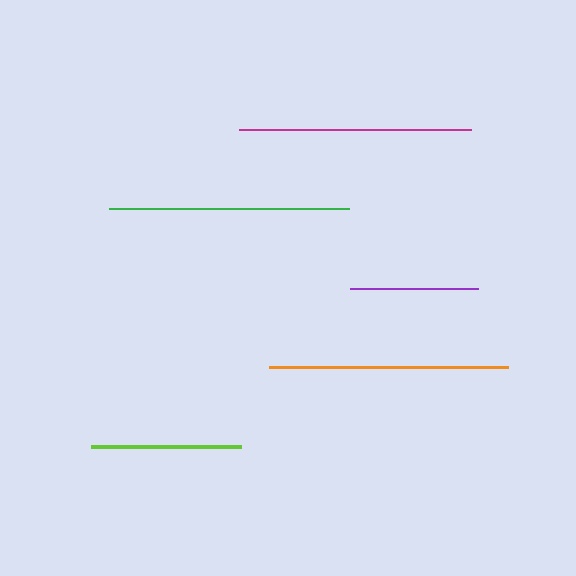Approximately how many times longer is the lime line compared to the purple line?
The lime line is approximately 1.2 times the length of the purple line.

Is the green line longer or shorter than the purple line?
The green line is longer than the purple line.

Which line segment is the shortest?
The purple line is the shortest at approximately 128 pixels.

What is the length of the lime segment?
The lime segment is approximately 150 pixels long.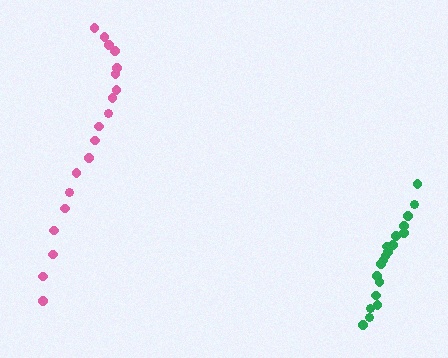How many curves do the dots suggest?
There are 2 distinct paths.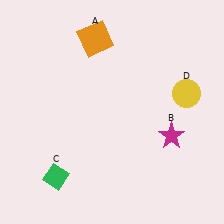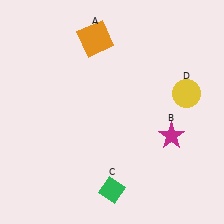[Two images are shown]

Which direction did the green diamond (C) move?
The green diamond (C) moved right.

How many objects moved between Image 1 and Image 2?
1 object moved between the two images.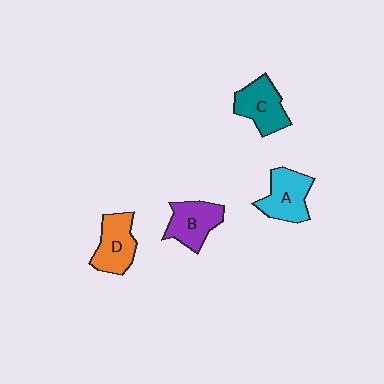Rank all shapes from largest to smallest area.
From largest to smallest: A (cyan), C (teal), D (orange), B (purple).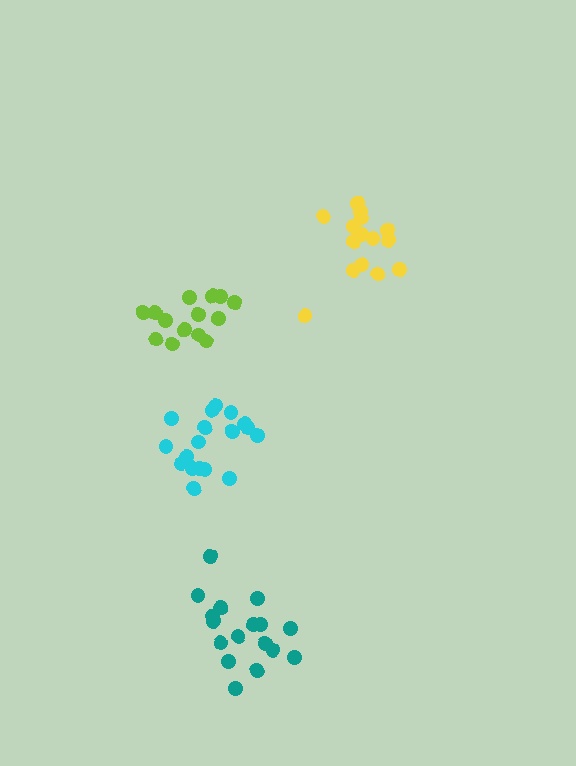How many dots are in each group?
Group 1: 14 dots, Group 2: 15 dots, Group 3: 17 dots, Group 4: 19 dots (65 total).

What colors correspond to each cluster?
The clusters are colored: lime, yellow, teal, cyan.